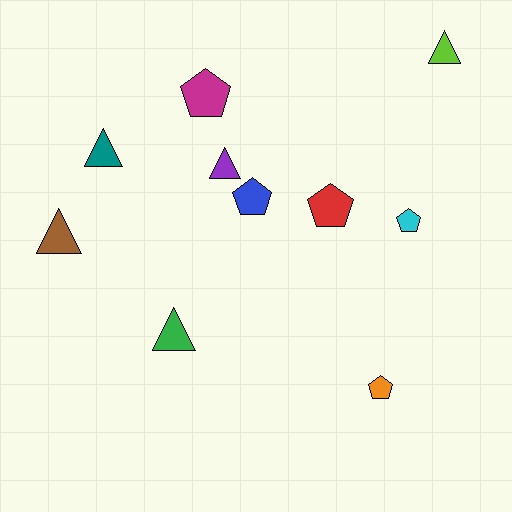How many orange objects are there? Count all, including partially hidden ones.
There is 1 orange object.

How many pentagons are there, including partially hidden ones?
There are 5 pentagons.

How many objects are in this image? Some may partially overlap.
There are 10 objects.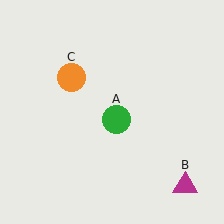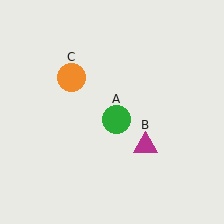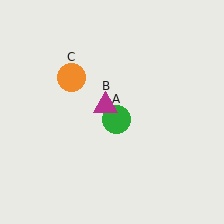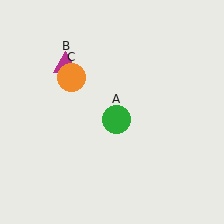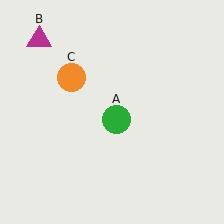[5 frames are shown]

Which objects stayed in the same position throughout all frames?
Green circle (object A) and orange circle (object C) remained stationary.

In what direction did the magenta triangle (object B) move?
The magenta triangle (object B) moved up and to the left.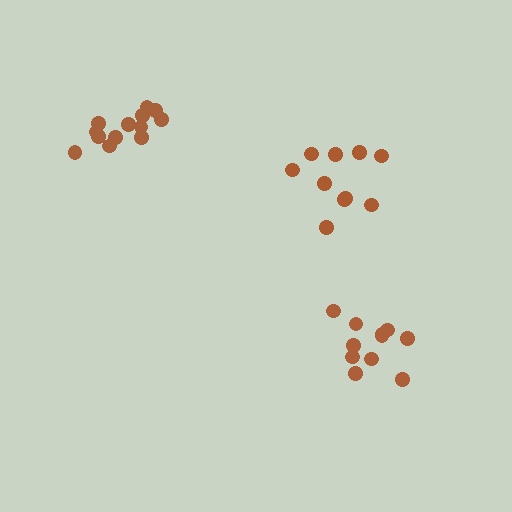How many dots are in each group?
Group 1: 11 dots, Group 2: 10 dots, Group 3: 13 dots (34 total).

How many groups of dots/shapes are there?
There are 3 groups.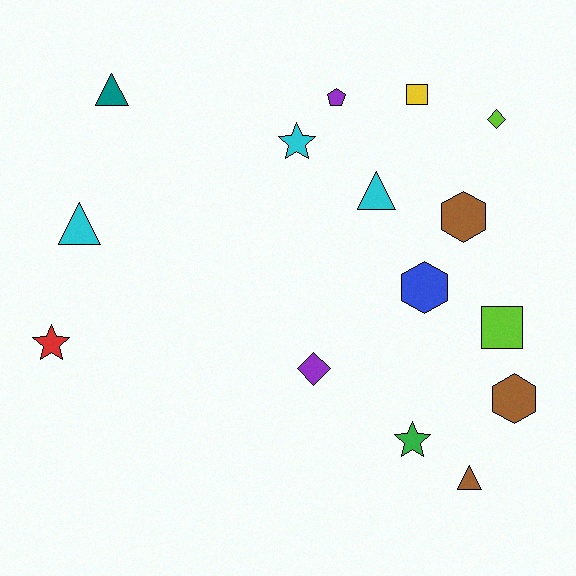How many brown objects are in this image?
There are 3 brown objects.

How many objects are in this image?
There are 15 objects.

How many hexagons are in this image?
There are 3 hexagons.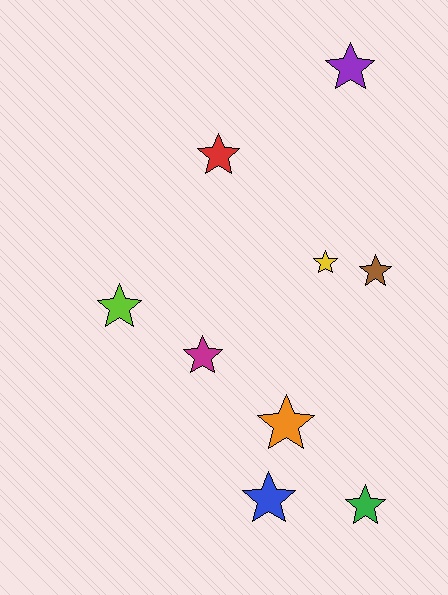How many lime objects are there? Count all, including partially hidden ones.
There is 1 lime object.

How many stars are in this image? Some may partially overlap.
There are 9 stars.